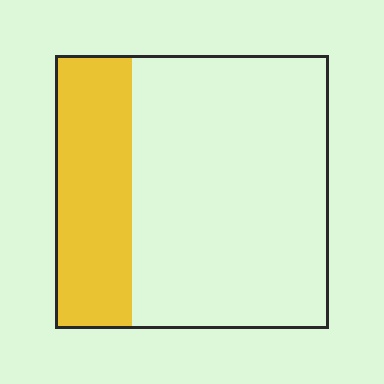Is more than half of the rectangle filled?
No.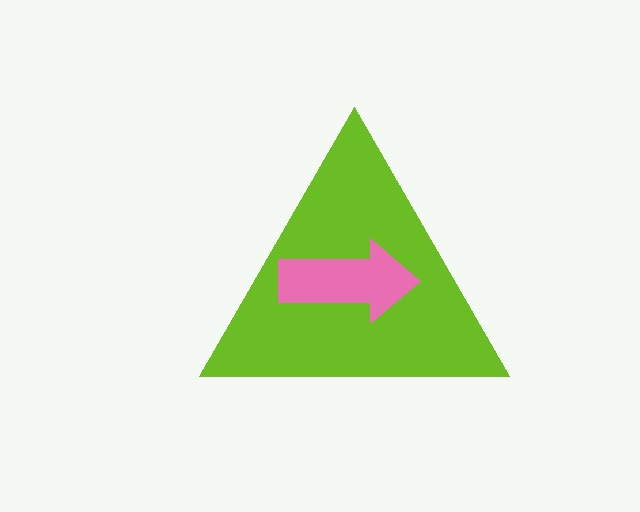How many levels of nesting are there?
2.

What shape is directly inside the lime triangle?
The pink arrow.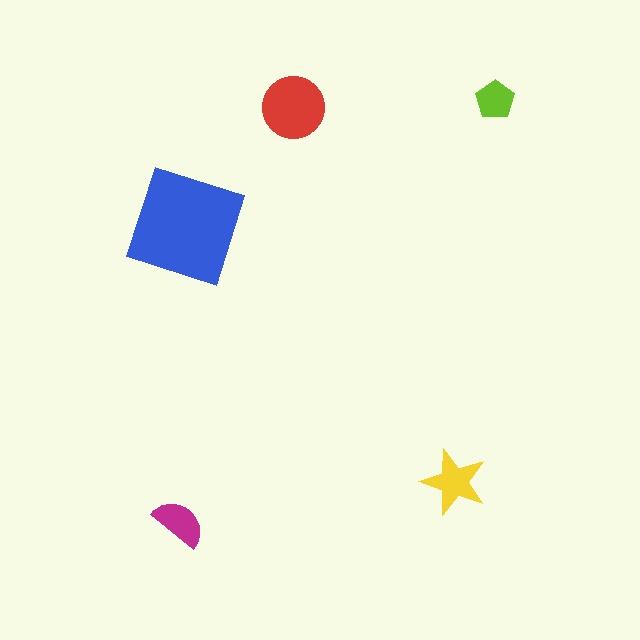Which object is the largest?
The blue square.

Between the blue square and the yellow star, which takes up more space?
The blue square.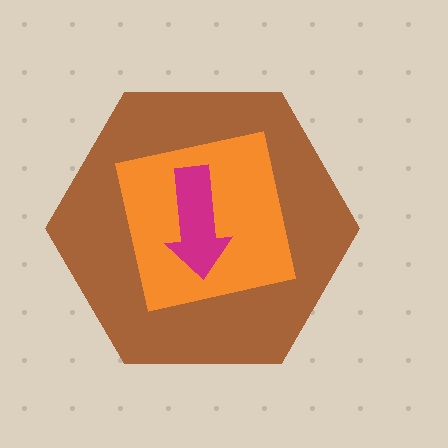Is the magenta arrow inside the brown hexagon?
Yes.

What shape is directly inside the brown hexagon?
The orange square.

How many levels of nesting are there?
3.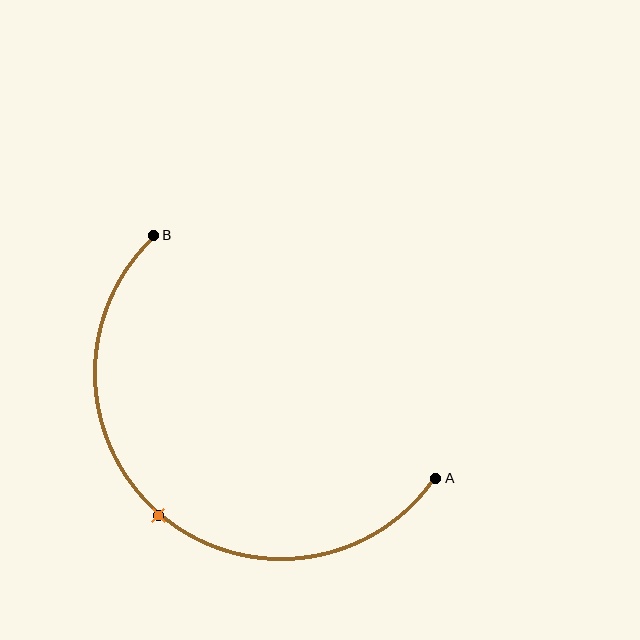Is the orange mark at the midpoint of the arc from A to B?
Yes. The orange mark lies on the arc at equal arc-length from both A and B — it is the arc midpoint.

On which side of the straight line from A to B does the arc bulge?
The arc bulges below and to the left of the straight line connecting A and B.